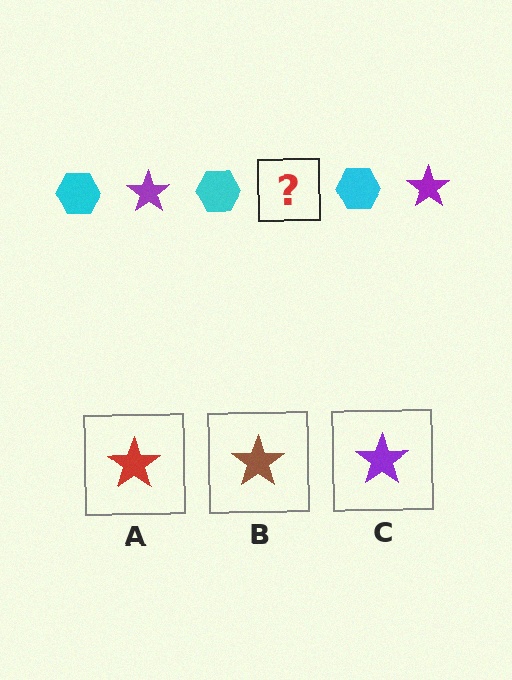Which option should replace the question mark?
Option C.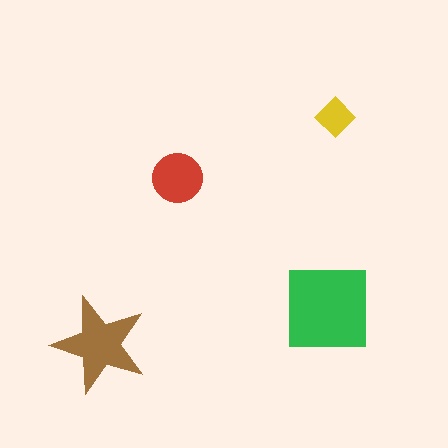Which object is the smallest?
The yellow diamond.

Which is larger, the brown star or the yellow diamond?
The brown star.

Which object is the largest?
The green square.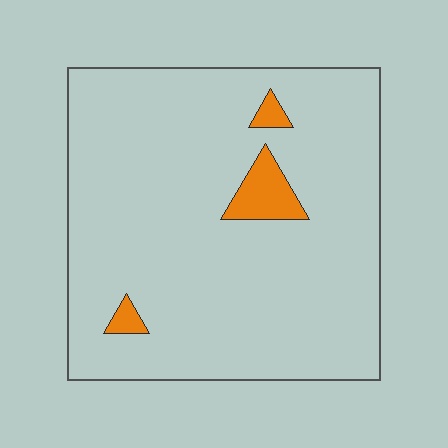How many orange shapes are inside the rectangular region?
3.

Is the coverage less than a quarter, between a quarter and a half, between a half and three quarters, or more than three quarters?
Less than a quarter.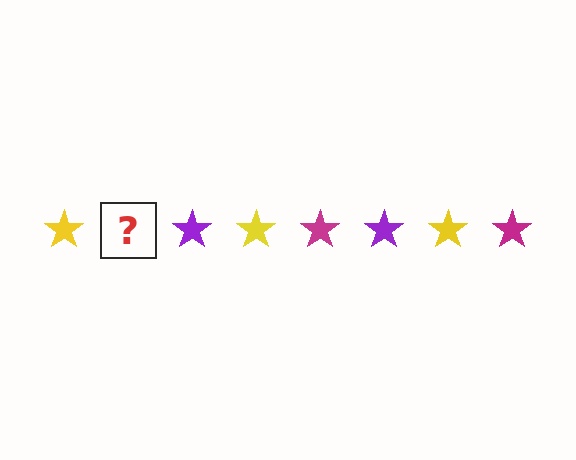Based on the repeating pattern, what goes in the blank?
The blank should be a magenta star.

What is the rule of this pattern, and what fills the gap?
The rule is that the pattern cycles through yellow, magenta, purple stars. The gap should be filled with a magenta star.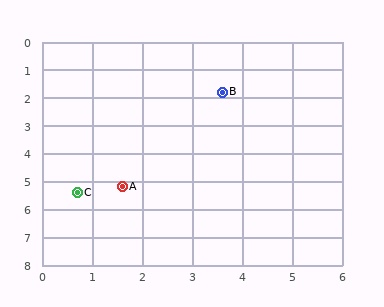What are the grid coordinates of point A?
Point A is at approximately (1.6, 5.2).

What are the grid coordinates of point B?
Point B is at approximately (3.6, 1.8).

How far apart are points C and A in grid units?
Points C and A are about 0.9 grid units apart.